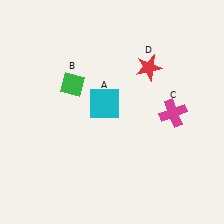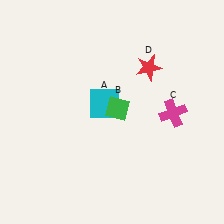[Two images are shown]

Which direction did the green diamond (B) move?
The green diamond (B) moved right.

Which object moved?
The green diamond (B) moved right.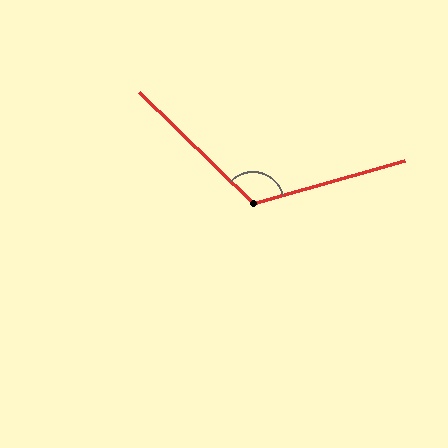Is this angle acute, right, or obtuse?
It is obtuse.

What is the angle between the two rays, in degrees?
Approximately 120 degrees.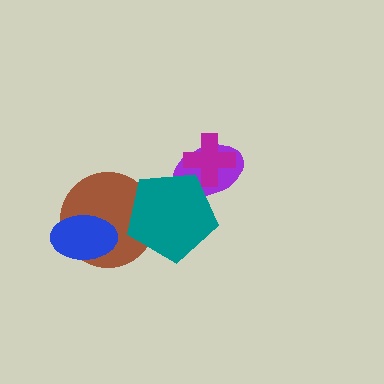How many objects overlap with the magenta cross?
1 object overlaps with the magenta cross.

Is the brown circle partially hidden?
Yes, it is partially covered by another shape.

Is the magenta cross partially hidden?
No, no other shape covers it.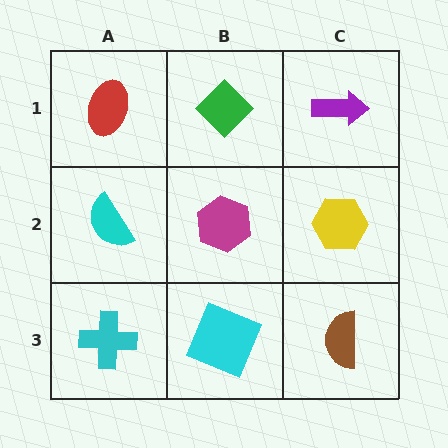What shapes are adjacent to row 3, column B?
A magenta hexagon (row 2, column B), a cyan cross (row 3, column A), a brown semicircle (row 3, column C).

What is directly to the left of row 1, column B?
A red ellipse.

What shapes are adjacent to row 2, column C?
A purple arrow (row 1, column C), a brown semicircle (row 3, column C), a magenta hexagon (row 2, column B).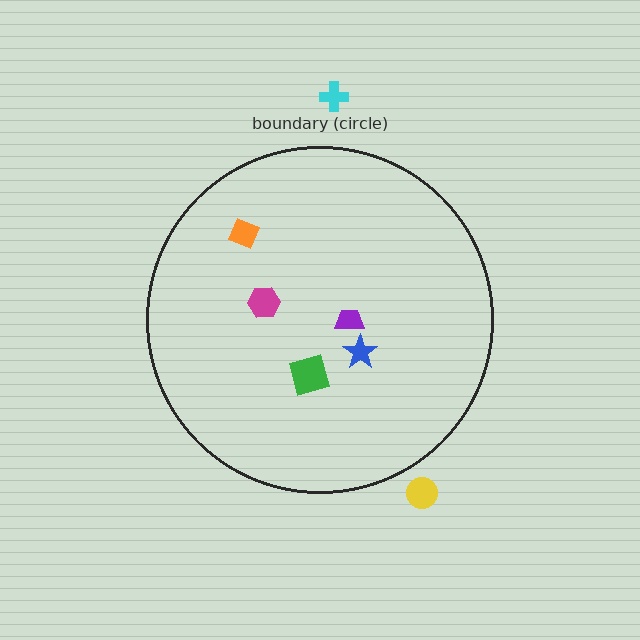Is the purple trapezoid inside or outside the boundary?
Inside.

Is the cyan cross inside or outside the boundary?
Outside.